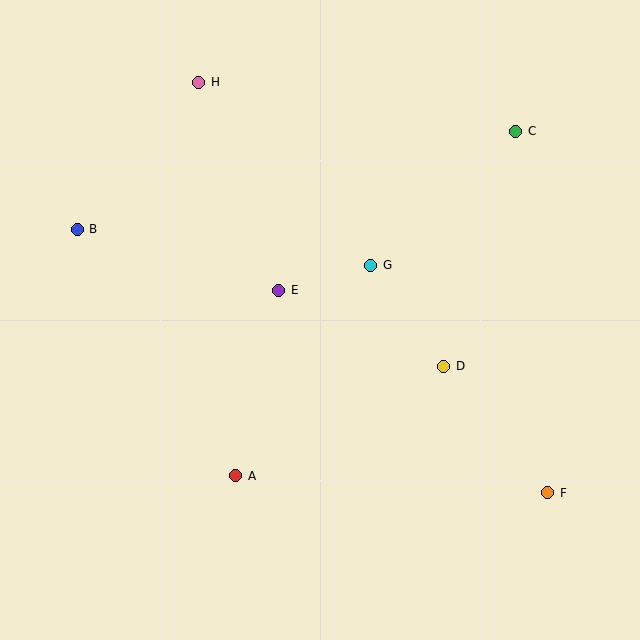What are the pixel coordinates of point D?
Point D is at (444, 366).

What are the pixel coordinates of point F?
Point F is at (548, 493).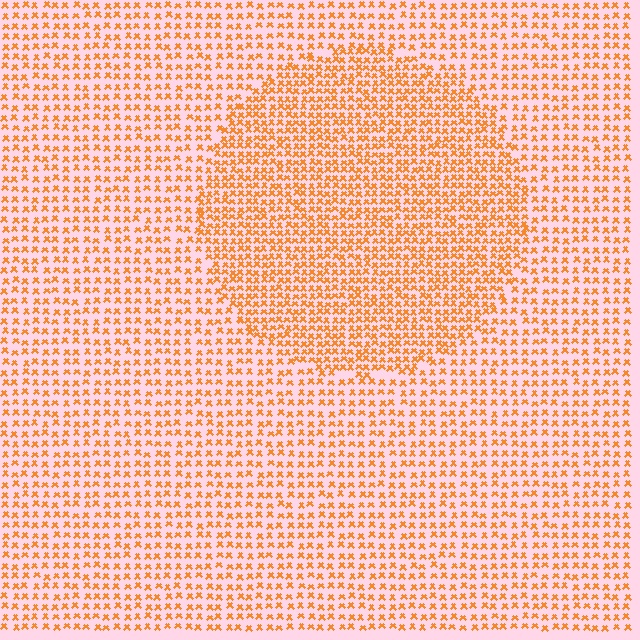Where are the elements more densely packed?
The elements are more densely packed inside the circle boundary.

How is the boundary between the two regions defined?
The boundary is defined by a change in element density (approximately 1.7x ratio). All elements are the same color, size, and shape.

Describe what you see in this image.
The image contains small orange elements arranged at two different densities. A circle-shaped region is visible where the elements are more densely packed than the surrounding area.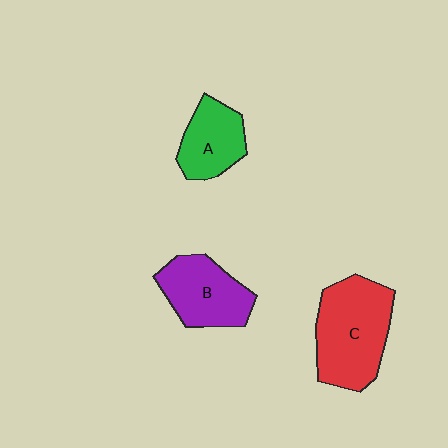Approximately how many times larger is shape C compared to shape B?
Approximately 1.4 times.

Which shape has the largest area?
Shape C (red).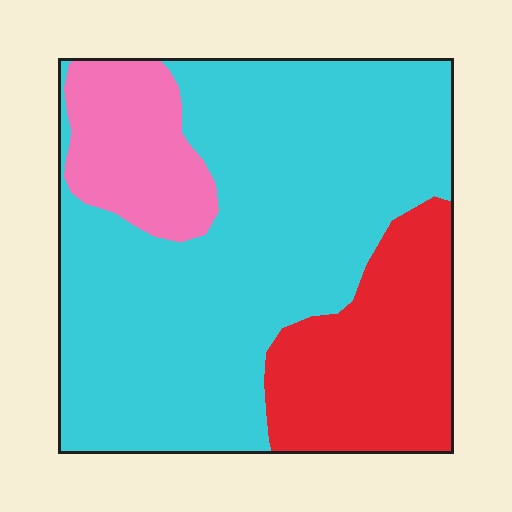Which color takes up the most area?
Cyan, at roughly 65%.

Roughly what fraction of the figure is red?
Red covers around 20% of the figure.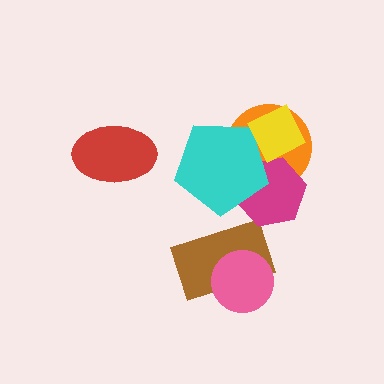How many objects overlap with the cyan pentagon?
3 objects overlap with the cyan pentagon.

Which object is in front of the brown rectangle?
The pink circle is in front of the brown rectangle.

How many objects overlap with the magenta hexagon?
3 objects overlap with the magenta hexagon.